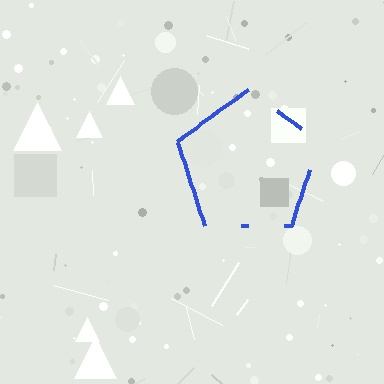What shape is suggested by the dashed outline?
The dashed outline suggests a pentagon.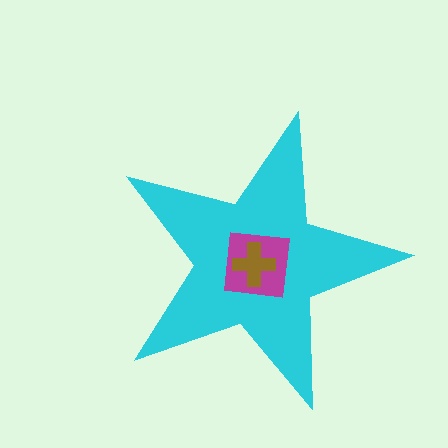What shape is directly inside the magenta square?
The brown cross.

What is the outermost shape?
The cyan star.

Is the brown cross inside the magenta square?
Yes.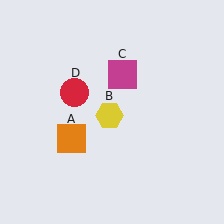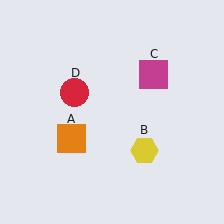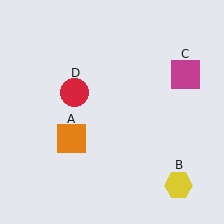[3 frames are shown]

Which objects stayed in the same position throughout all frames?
Orange square (object A) and red circle (object D) remained stationary.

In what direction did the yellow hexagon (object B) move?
The yellow hexagon (object B) moved down and to the right.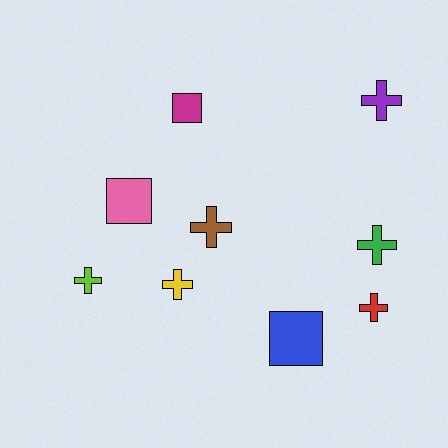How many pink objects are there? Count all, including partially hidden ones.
There is 1 pink object.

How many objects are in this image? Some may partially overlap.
There are 9 objects.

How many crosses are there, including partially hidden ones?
There are 6 crosses.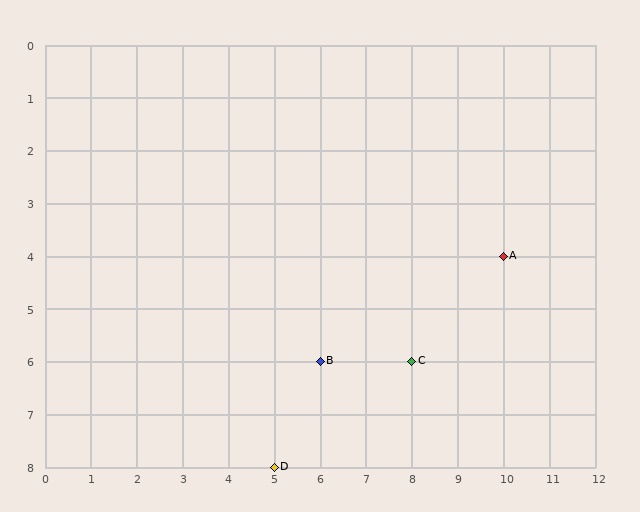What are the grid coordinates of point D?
Point D is at grid coordinates (5, 8).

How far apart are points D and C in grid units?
Points D and C are 3 columns and 2 rows apart (about 3.6 grid units diagonally).